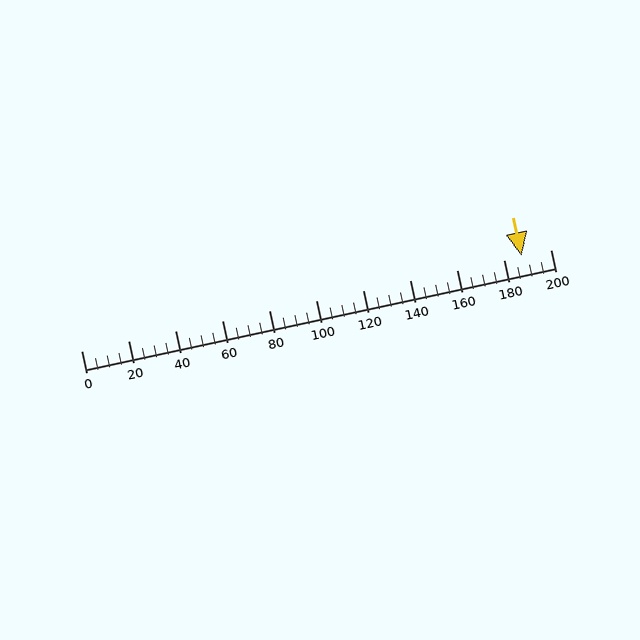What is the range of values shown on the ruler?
The ruler shows values from 0 to 200.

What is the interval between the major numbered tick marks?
The major tick marks are spaced 20 units apart.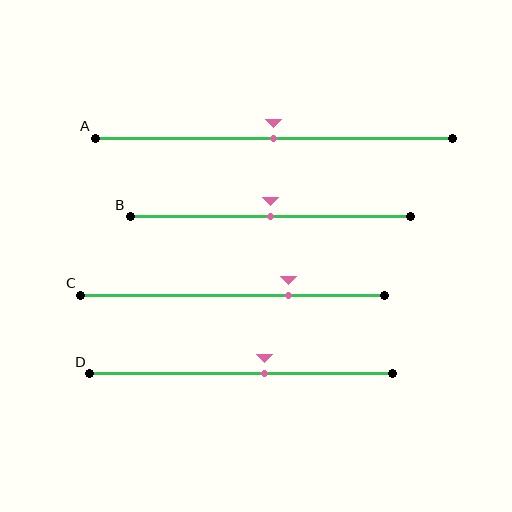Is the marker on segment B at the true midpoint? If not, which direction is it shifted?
Yes, the marker on segment B is at the true midpoint.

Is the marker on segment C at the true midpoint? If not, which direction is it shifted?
No, the marker on segment C is shifted to the right by about 18% of the segment length.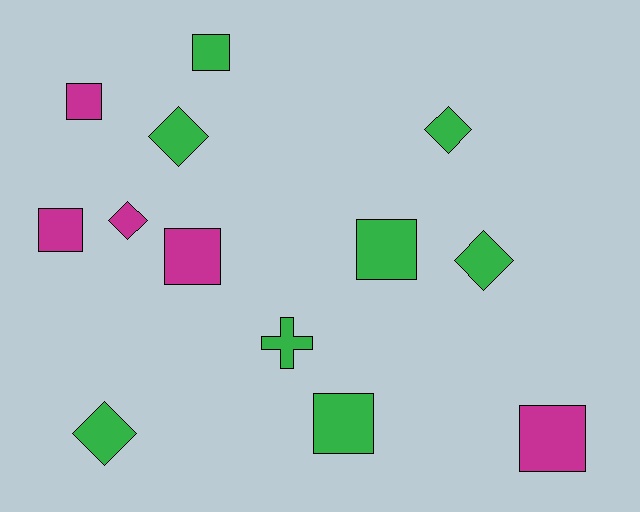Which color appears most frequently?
Green, with 8 objects.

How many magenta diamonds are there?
There is 1 magenta diamond.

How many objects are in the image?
There are 13 objects.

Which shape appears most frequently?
Square, with 7 objects.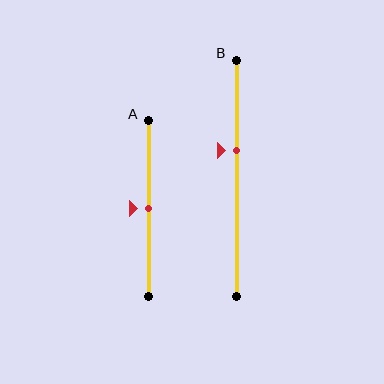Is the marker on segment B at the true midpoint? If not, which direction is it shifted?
No, the marker on segment B is shifted upward by about 12% of the segment length.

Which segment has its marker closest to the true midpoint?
Segment A has its marker closest to the true midpoint.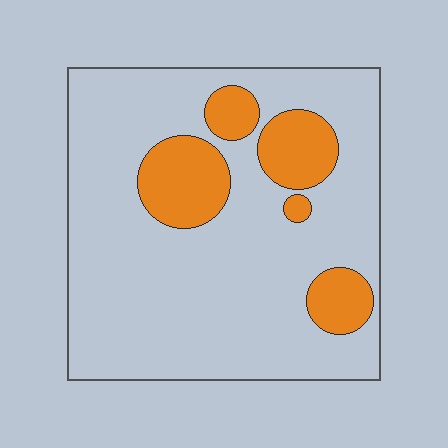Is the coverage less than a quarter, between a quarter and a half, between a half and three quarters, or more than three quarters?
Less than a quarter.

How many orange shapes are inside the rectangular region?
5.